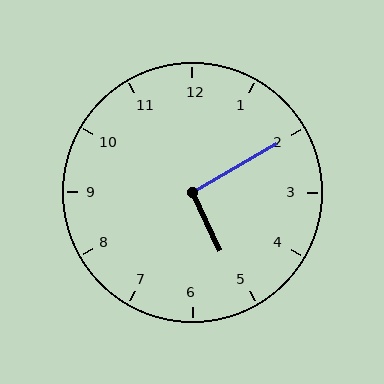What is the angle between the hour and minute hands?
Approximately 95 degrees.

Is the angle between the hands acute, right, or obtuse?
It is right.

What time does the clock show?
5:10.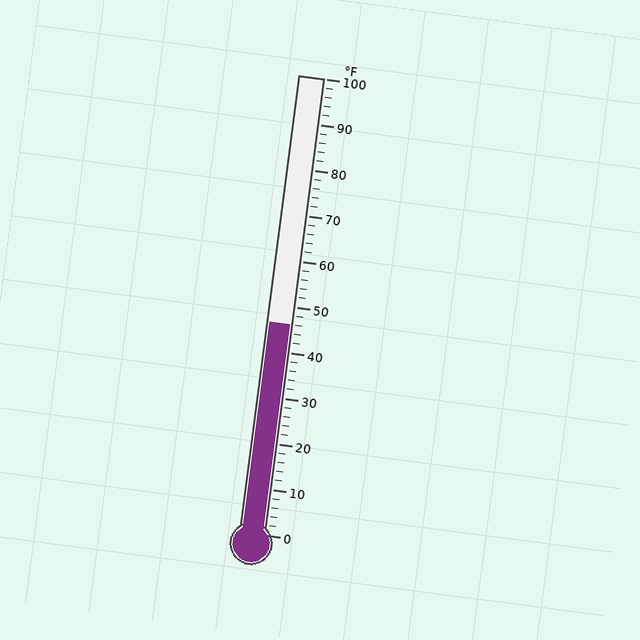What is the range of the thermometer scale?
The thermometer scale ranges from 0°F to 100°F.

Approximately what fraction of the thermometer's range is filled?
The thermometer is filled to approximately 45% of its range.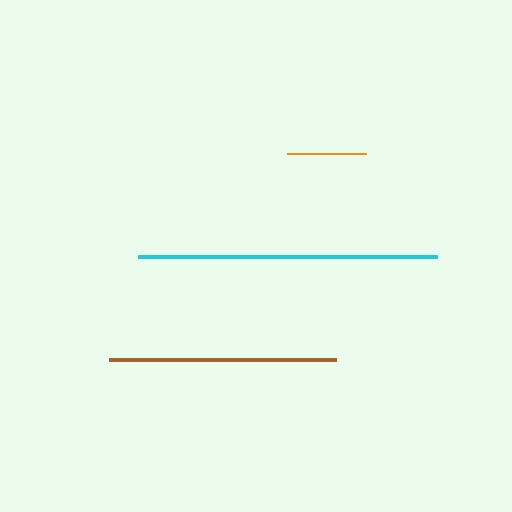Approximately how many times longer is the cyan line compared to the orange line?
The cyan line is approximately 3.8 times the length of the orange line.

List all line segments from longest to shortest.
From longest to shortest: cyan, brown, orange.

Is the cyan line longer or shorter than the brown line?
The cyan line is longer than the brown line.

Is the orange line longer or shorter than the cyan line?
The cyan line is longer than the orange line.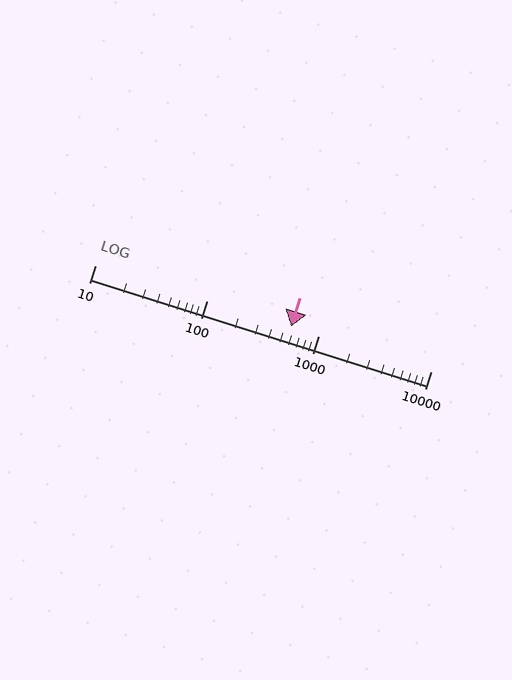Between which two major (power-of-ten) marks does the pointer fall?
The pointer is between 100 and 1000.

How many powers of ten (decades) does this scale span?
The scale spans 3 decades, from 10 to 10000.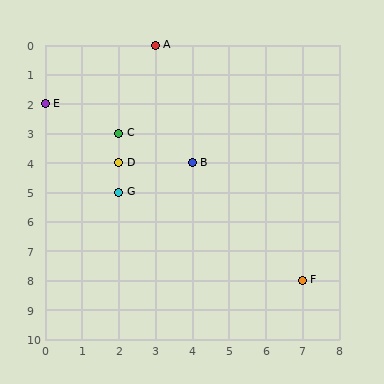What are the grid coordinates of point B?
Point B is at grid coordinates (4, 4).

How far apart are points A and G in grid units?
Points A and G are 1 column and 5 rows apart (about 5.1 grid units diagonally).